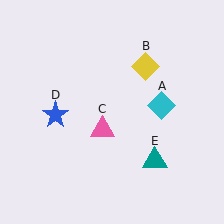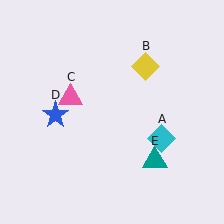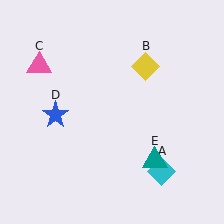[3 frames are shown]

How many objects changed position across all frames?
2 objects changed position: cyan diamond (object A), pink triangle (object C).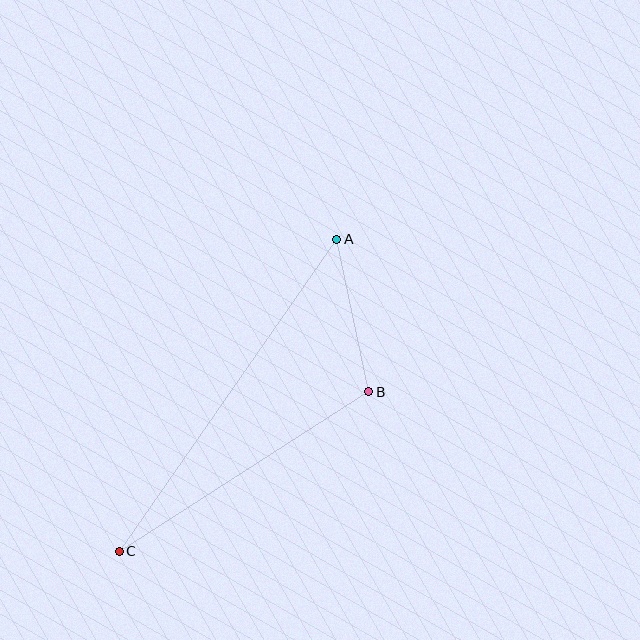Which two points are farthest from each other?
Points A and C are farthest from each other.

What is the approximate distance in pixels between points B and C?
The distance between B and C is approximately 296 pixels.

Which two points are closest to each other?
Points A and B are closest to each other.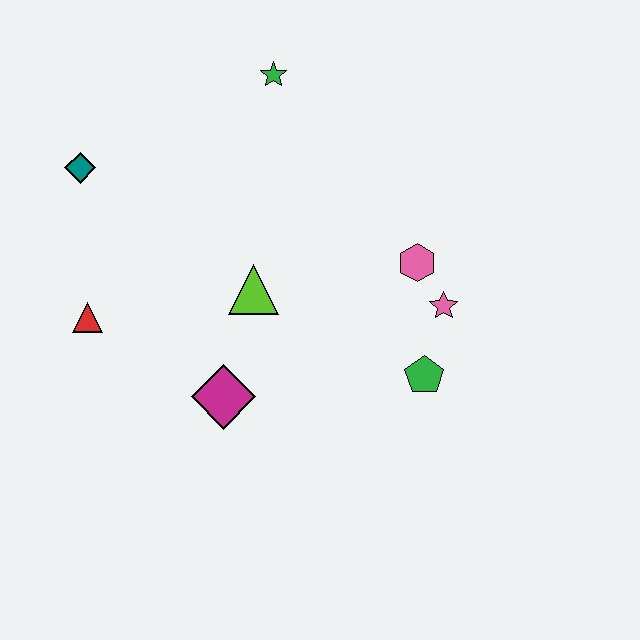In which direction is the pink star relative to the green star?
The pink star is below the green star.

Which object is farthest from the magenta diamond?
The green star is farthest from the magenta diamond.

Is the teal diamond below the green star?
Yes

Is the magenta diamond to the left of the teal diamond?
No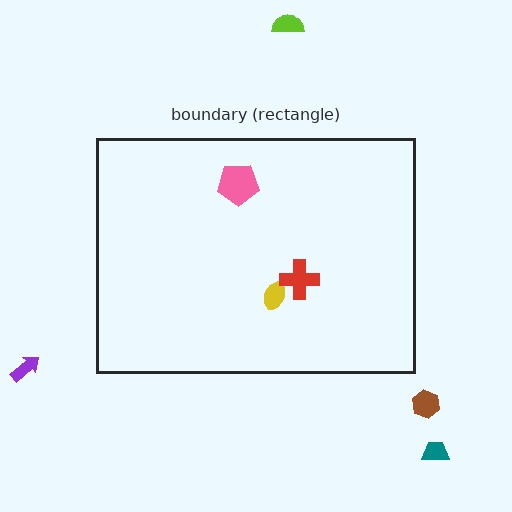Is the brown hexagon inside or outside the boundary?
Outside.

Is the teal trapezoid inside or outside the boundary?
Outside.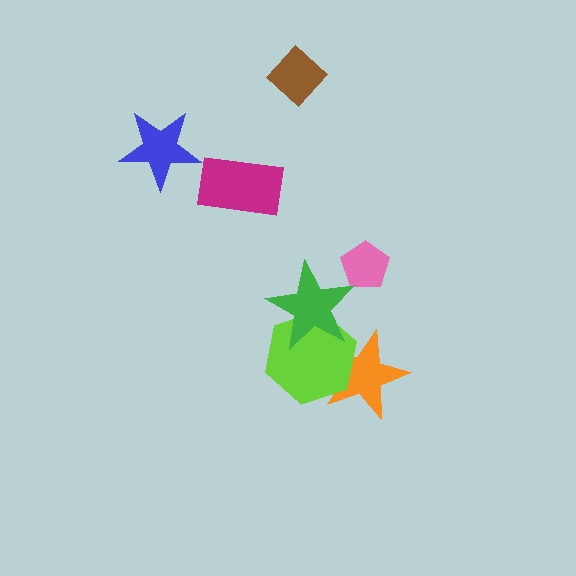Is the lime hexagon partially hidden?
Yes, it is partially covered by another shape.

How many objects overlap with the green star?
1 object overlaps with the green star.